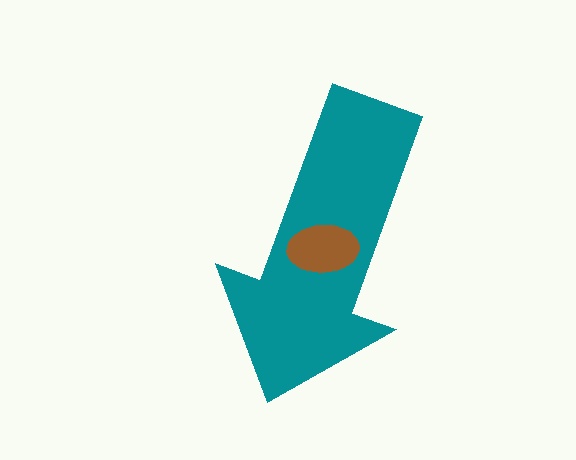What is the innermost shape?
The brown ellipse.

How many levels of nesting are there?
2.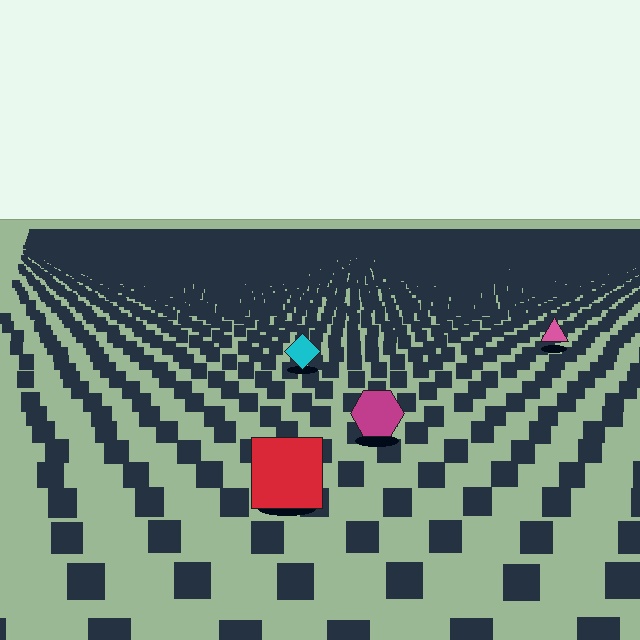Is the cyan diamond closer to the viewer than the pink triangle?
Yes. The cyan diamond is closer — you can tell from the texture gradient: the ground texture is coarser near it.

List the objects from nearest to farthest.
From nearest to farthest: the red square, the magenta hexagon, the cyan diamond, the pink triangle.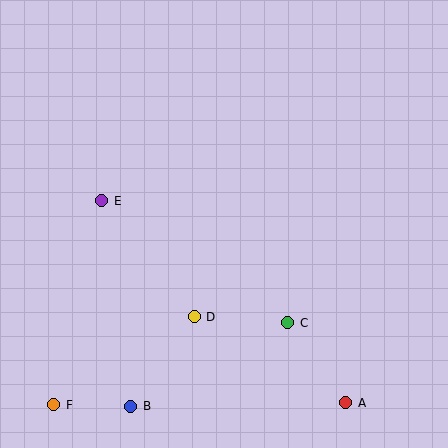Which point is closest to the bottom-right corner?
Point A is closest to the bottom-right corner.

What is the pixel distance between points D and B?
The distance between D and B is 110 pixels.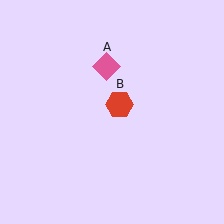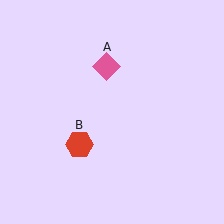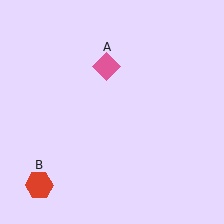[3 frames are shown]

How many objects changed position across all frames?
1 object changed position: red hexagon (object B).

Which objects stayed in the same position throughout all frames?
Pink diamond (object A) remained stationary.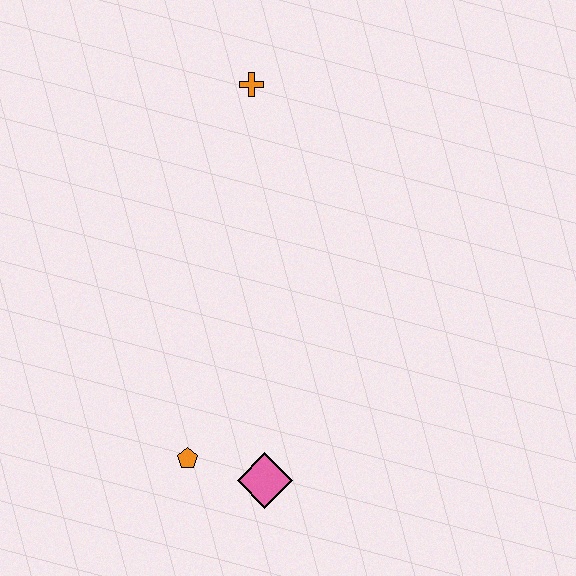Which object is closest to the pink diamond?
The orange pentagon is closest to the pink diamond.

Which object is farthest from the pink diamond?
The orange cross is farthest from the pink diamond.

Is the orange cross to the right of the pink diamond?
No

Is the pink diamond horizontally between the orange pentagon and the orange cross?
No